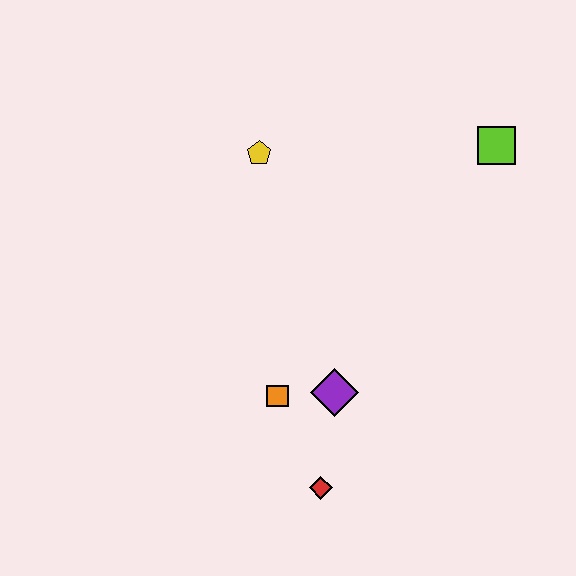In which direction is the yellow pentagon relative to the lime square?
The yellow pentagon is to the left of the lime square.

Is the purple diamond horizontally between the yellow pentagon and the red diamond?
No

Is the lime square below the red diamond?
No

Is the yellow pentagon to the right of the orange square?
No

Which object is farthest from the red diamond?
The lime square is farthest from the red diamond.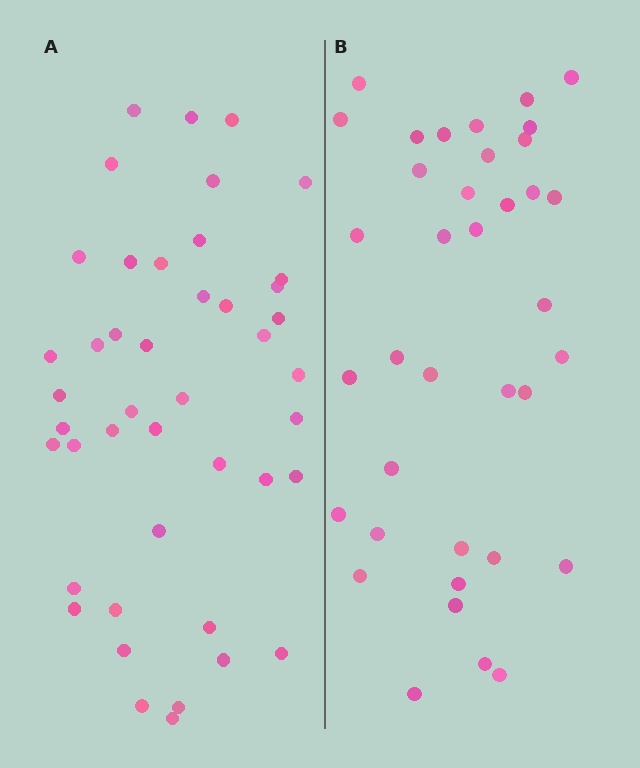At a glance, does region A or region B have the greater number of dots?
Region A (the left region) has more dots.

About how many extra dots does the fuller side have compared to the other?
Region A has roughly 8 or so more dots than region B.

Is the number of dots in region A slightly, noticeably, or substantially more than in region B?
Region A has only slightly more — the two regions are fairly close. The ratio is roughly 1.2 to 1.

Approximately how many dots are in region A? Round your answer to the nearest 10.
About 40 dots. (The exact count is 44, which rounds to 40.)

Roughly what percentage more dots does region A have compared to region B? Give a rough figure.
About 20% more.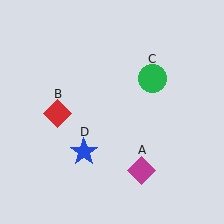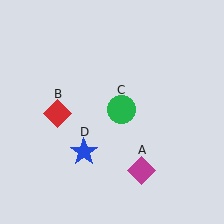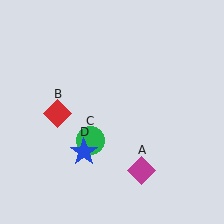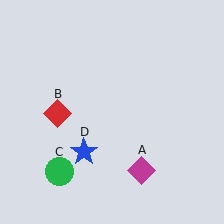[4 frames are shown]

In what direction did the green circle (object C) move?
The green circle (object C) moved down and to the left.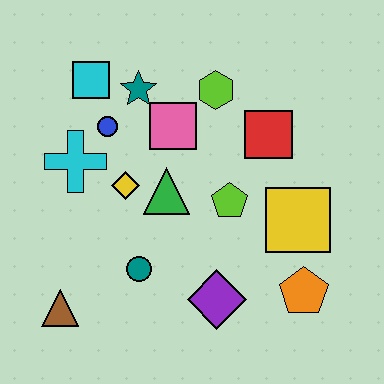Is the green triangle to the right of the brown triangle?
Yes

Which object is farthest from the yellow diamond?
The orange pentagon is farthest from the yellow diamond.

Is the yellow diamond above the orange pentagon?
Yes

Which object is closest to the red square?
The lime hexagon is closest to the red square.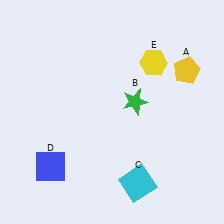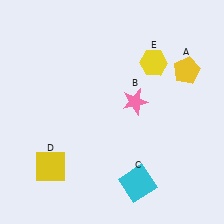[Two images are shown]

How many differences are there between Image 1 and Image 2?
There are 2 differences between the two images.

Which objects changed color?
B changed from green to pink. D changed from blue to yellow.